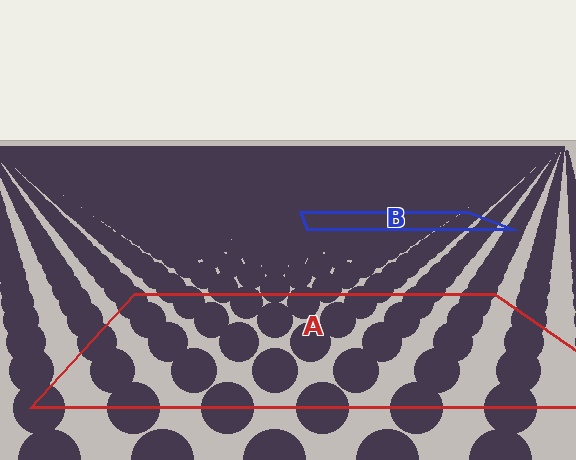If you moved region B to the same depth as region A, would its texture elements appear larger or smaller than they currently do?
They would appear larger. At a closer depth, the same texture elements are projected at a bigger on-screen size.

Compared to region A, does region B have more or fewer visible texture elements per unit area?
Region B has more texture elements per unit area — they are packed more densely because it is farther away.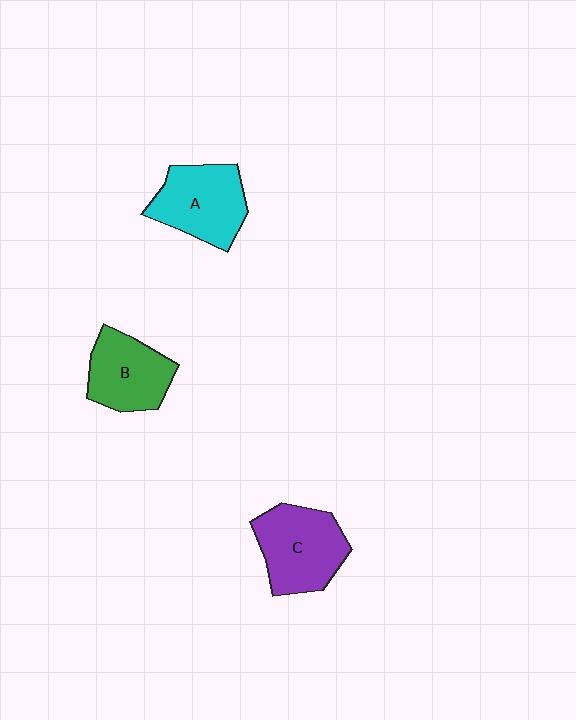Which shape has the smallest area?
Shape B (green).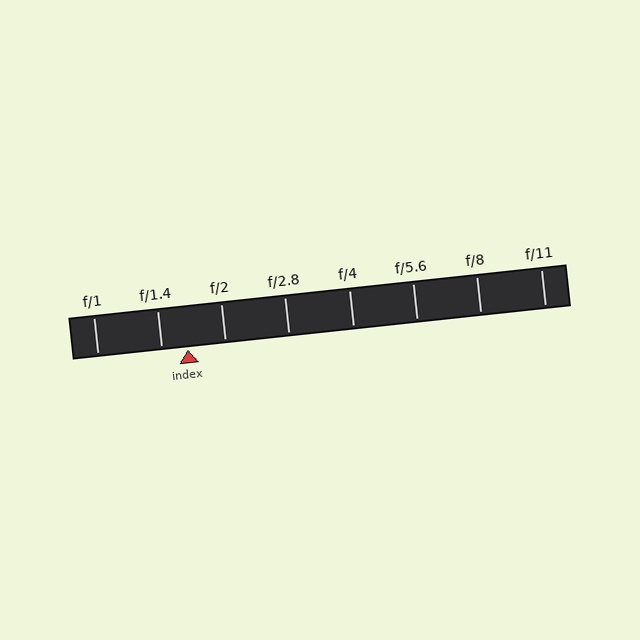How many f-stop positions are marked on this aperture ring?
There are 8 f-stop positions marked.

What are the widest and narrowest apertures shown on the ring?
The widest aperture shown is f/1 and the narrowest is f/11.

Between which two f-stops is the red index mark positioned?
The index mark is between f/1.4 and f/2.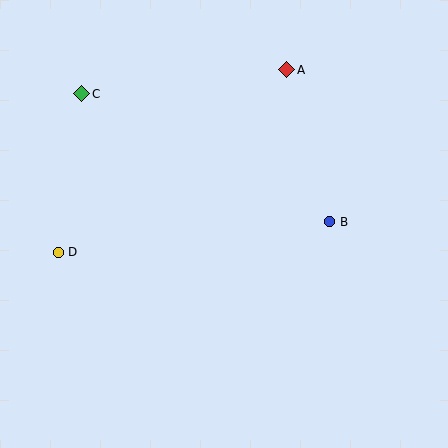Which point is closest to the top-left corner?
Point C is closest to the top-left corner.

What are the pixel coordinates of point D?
Point D is at (58, 252).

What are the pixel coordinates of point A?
Point A is at (287, 70).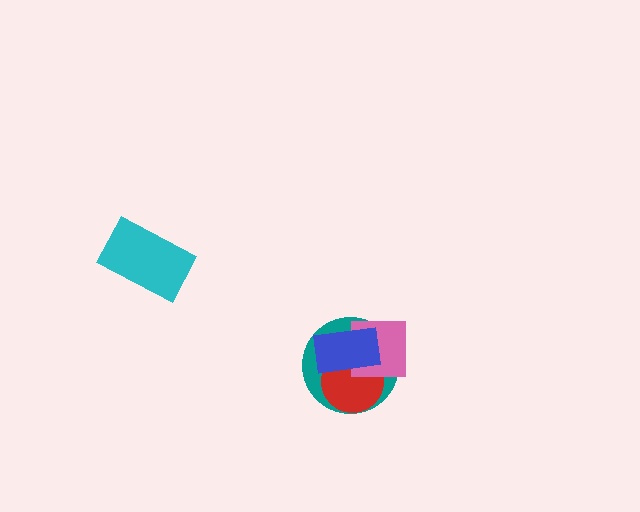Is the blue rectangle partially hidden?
No, no other shape covers it.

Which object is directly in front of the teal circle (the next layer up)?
The red circle is directly in front of the teal circle.